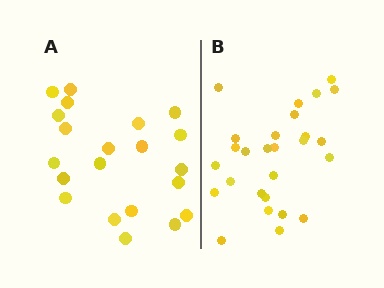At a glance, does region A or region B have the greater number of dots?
Region B (the right region) has more dots.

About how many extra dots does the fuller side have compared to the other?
Region B has about 6 more dots than region A.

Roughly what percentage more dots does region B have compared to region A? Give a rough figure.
About 30% more.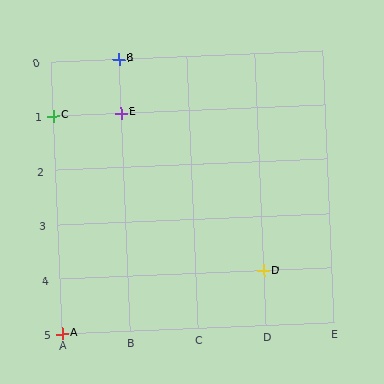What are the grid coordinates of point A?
Point A is at grid coordinates (A, 5).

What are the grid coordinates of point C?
Point C is at grid coordinates (A, 1).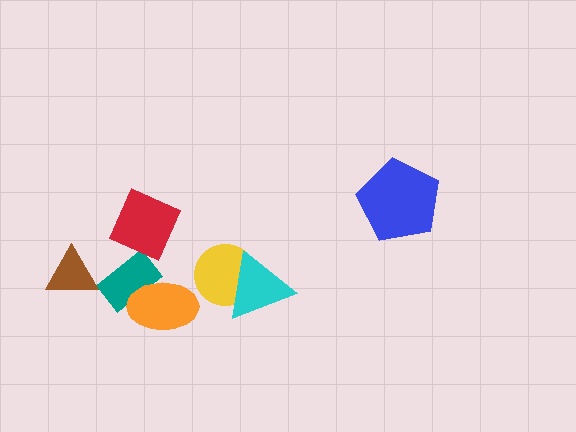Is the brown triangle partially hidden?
No, no other shape covers it.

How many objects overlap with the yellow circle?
1 object overlaps with the yellow circle.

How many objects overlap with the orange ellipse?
1 object overlaps with the orange ellipse.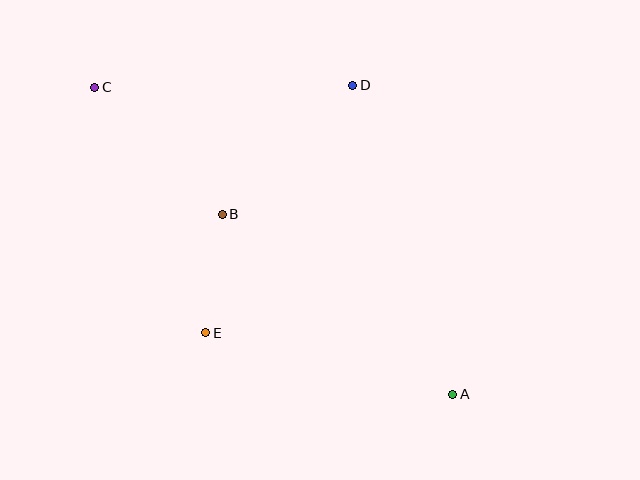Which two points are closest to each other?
Points B and E are closest to each other.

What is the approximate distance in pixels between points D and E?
The distance between D and E is approximately 288 pixels.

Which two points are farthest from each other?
Points A and C are farthest from each other.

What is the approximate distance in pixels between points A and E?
The distance between A and E is approximately 255 pixels.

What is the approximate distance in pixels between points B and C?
The distance between B and C is approximately 180 pixels.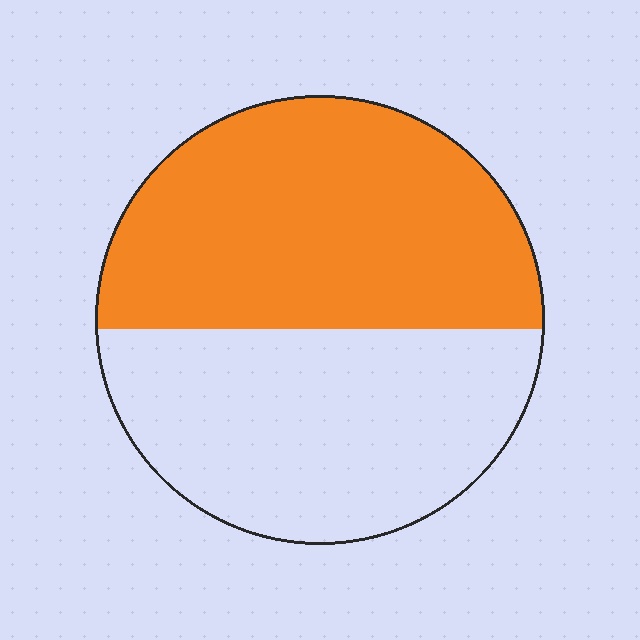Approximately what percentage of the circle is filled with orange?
Approximately 55%.